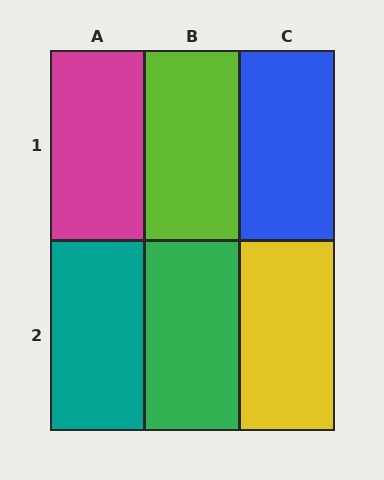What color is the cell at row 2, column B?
Green.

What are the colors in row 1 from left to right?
Magenta, lime, blue.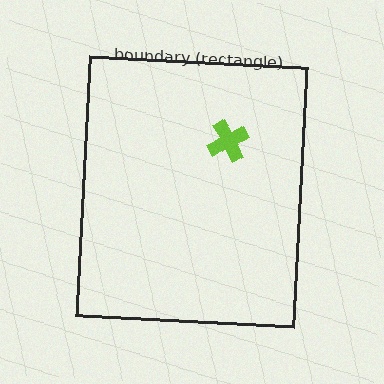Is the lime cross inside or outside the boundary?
Inside.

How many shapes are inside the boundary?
1 inside, 0 outside.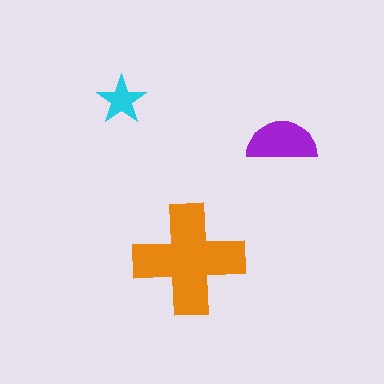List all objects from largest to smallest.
The orange cross, the purple semicircle, the cyan star.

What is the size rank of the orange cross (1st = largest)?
1st.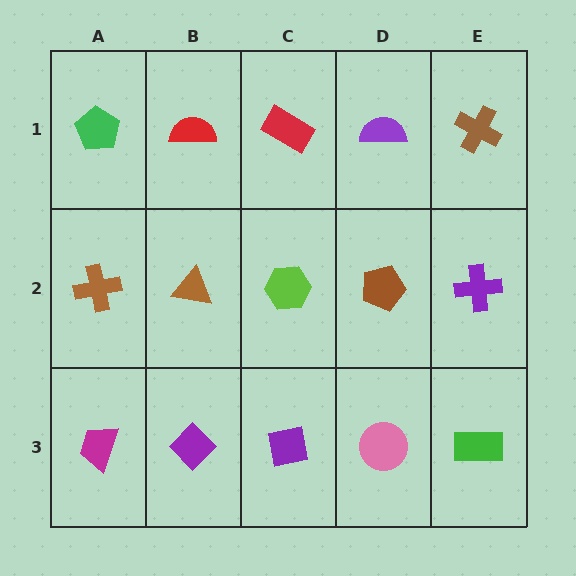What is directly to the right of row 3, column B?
A purple square.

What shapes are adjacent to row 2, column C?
A red rectangle (row 1, column C), a purple square (row 3, column C), a brown triangle (row 2, column B), a brown pentagon (row 2, column D).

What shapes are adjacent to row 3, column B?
A brown triangle (row 2, column B), a magenta trapezoid (row 3, column A), a purple square (row 3, column C).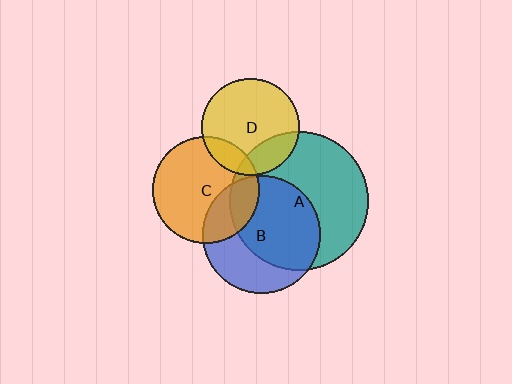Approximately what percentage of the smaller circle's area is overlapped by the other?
Approximately 20%.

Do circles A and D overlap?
Yes.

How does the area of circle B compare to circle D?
Approximately 1.5 times.